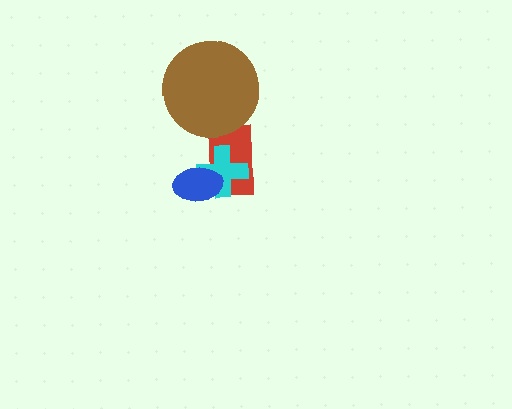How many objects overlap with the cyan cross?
2 objects overlap with the cyan cross.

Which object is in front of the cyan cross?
The blue ellipse is in front of the cyan cross.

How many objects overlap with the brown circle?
1 object overlaps with the brown circle.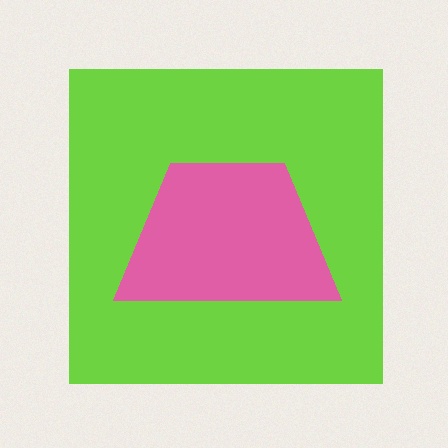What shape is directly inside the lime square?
The pink trapezoid.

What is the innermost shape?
The pink trapezoid.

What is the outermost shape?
The lime square.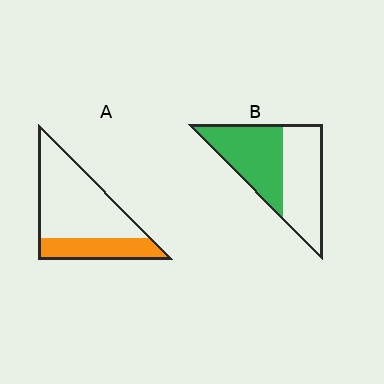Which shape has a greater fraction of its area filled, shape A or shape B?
Shape B.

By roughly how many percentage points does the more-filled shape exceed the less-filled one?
By roughly 20 percentage points (B over A).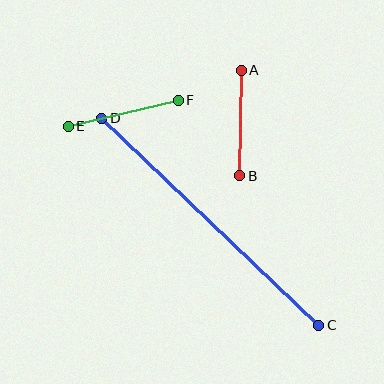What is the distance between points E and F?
The distance is approximately 113 pixels.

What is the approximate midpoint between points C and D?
The midpoint is at approximately (210, 222) pixels.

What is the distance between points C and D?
The distance is approximately 300 pixels.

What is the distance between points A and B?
The distance is approximately 105 pixels.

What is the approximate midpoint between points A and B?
The midpoint is at approximately (241, 123) pixels.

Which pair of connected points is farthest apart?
Points C and D are farthest apart.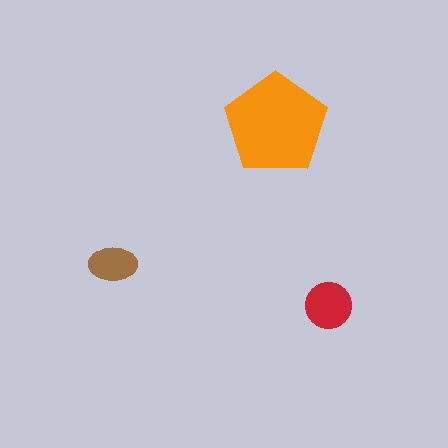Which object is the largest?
The orange pentagon.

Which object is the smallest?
The brown ellipse.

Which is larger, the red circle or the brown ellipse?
The red circle.